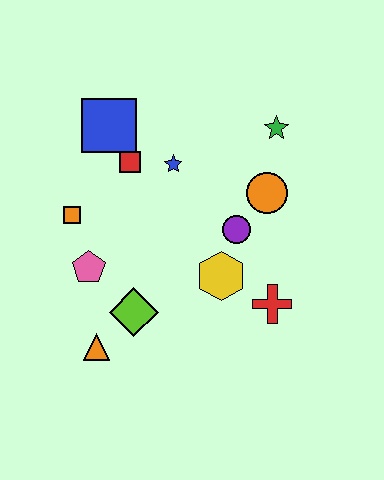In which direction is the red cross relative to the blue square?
The red cross is below the blue square.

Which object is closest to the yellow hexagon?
The purple circle is closest to the yellow hexagon.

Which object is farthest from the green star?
The orange triangle is farthest from the green star.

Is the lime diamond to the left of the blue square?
No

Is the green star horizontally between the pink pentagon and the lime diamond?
No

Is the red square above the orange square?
Yes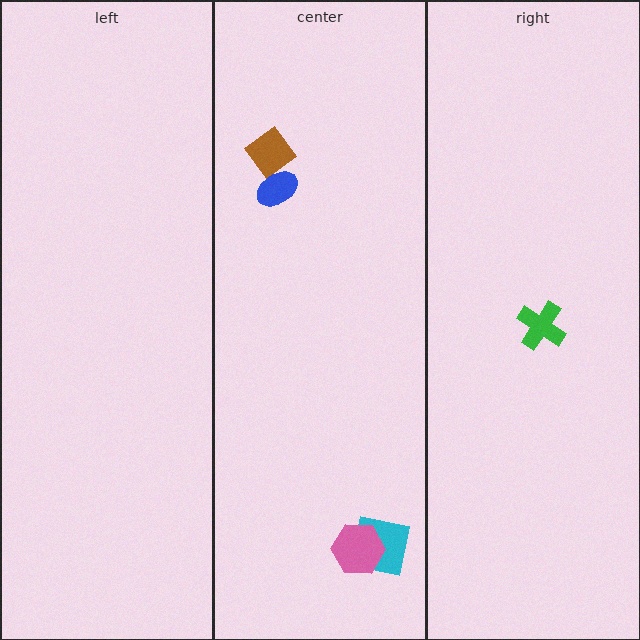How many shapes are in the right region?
1.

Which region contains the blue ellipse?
The center region.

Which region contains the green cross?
The right region.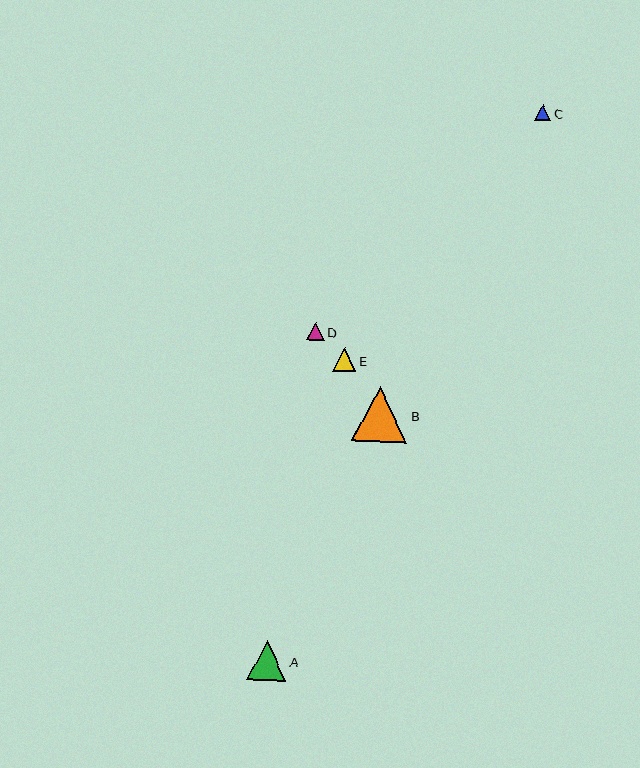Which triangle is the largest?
Triangle B is the largest with a size of approximately 55 pixels.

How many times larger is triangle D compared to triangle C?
Triangle D is approximately 1.1 times the size of triangle C.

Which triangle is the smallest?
Triangle C is the smallest with a size of approximately 16 pixels.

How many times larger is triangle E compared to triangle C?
Triangle E is approximately 1.5 times the size of triangle C.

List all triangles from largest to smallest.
From largest to smallest: B, A, E, D, C.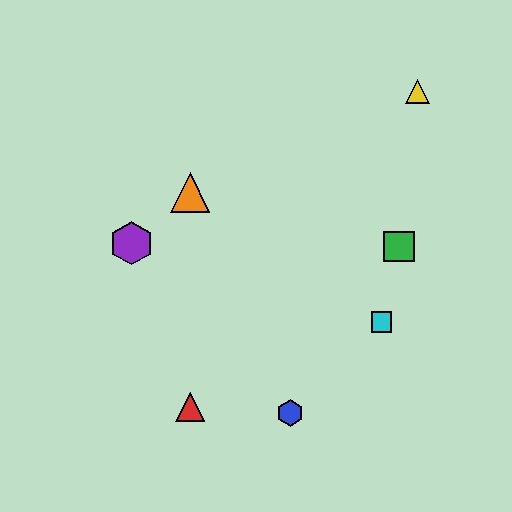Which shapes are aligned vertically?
The red triangle, the orange triangle are aligned vertically.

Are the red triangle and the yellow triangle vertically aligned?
No, the red triangle is at x≈190 and the yellow triangle is at x≈417.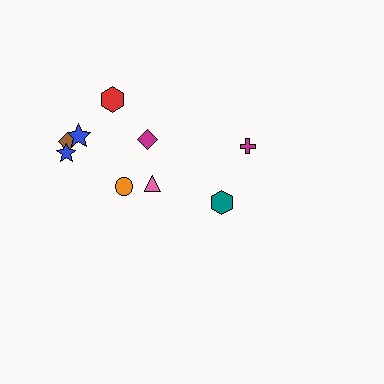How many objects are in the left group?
There are 6 objects.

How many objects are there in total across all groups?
There are 9 objects.